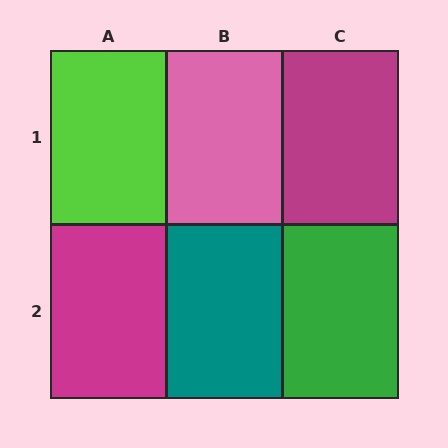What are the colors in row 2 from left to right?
Magenta, teal, green.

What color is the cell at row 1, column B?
Pink.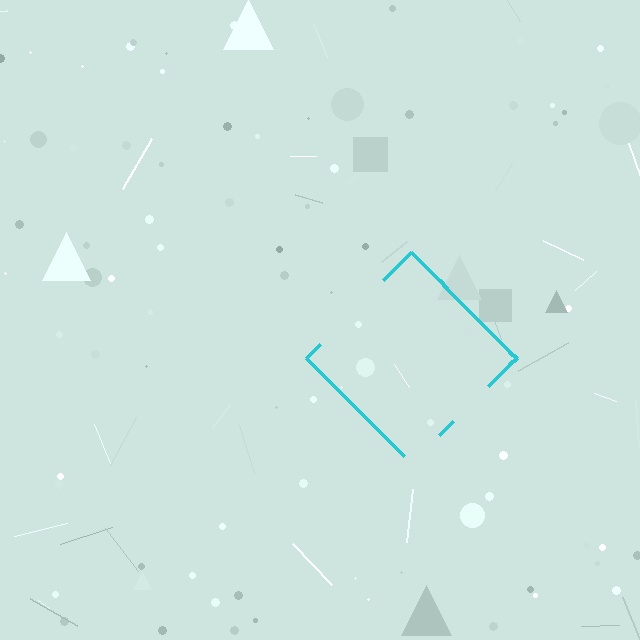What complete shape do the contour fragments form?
The contour fragments form a diamond.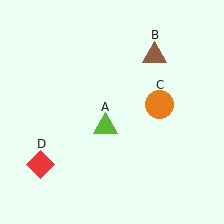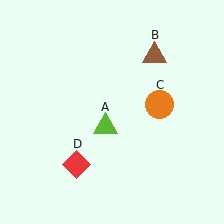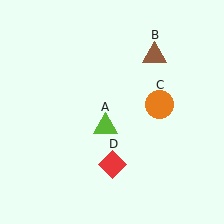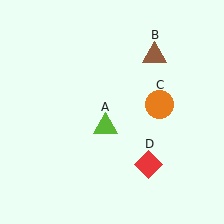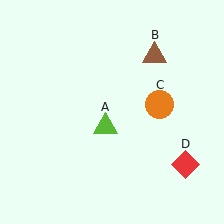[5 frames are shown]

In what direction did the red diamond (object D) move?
The red diamond (object D) moved right.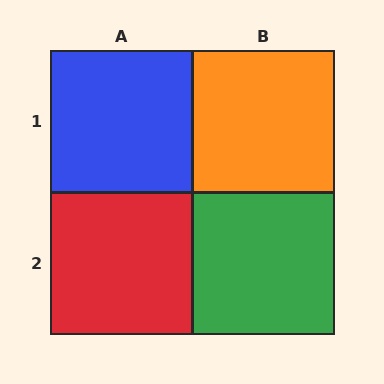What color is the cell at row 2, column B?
Green.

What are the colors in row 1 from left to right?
Blue, orange.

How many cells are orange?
1 cell is orange.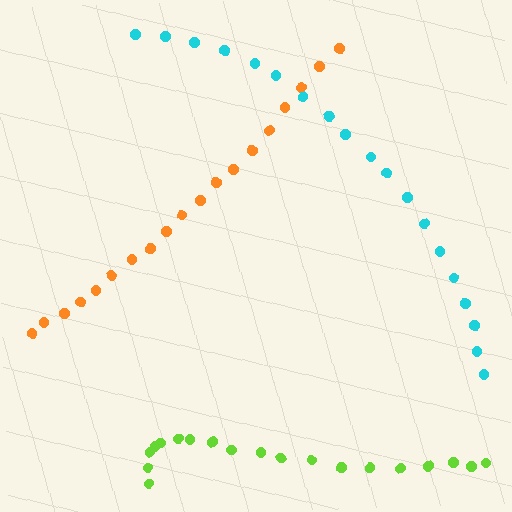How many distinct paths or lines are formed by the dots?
There are 3 distinct paths.